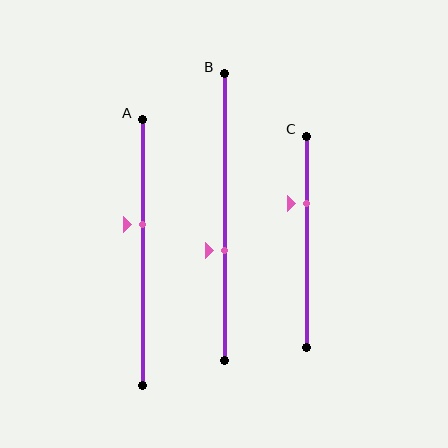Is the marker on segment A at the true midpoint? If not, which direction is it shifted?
No, the marker on segment A is shifted upward by about 11% of the segment length.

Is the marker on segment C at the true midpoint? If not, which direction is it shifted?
No, the marker on segment C is shifted upward by about 18% of the segment length.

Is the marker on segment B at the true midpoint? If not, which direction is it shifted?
No, the marker on segment B is shifted downward by about 12% of the segment length.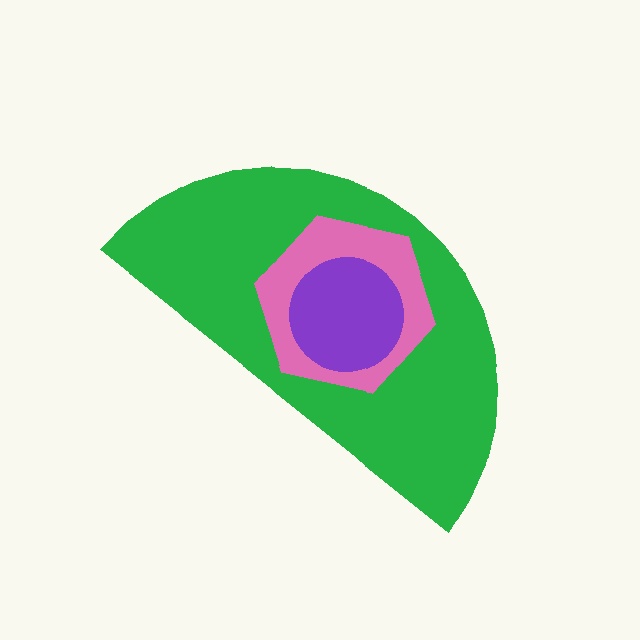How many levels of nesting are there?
3.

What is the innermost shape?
The purple circle.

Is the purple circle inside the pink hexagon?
Yes.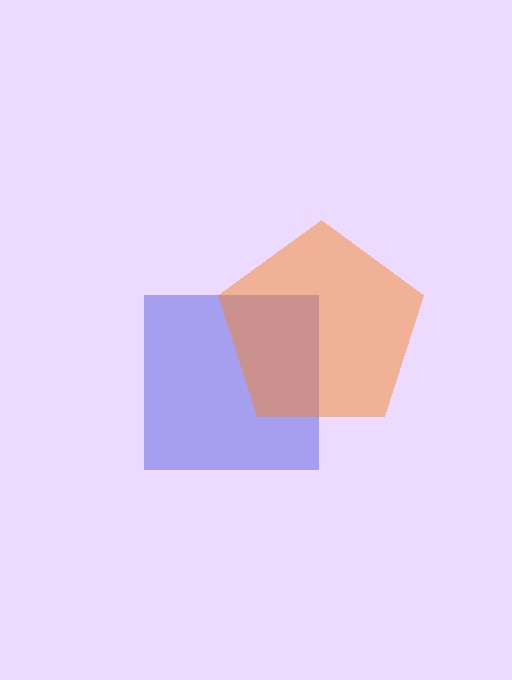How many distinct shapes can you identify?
There are 2 distinct shapes: a blue square, an orange pentagon.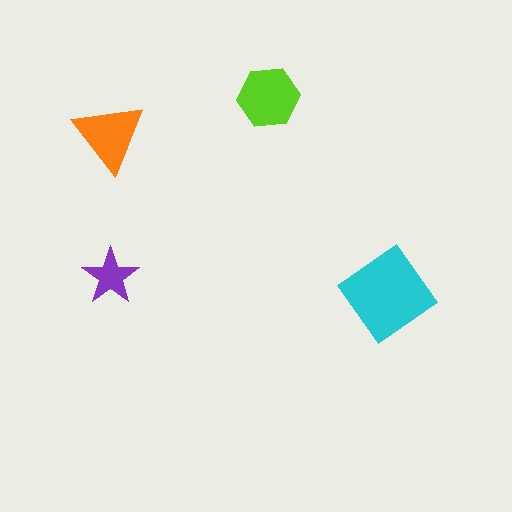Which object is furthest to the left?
The orange triangle is leftmost.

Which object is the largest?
The cyan diamond.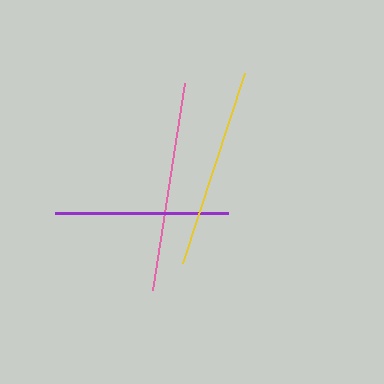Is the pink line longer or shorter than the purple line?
The pink line is longer than the purple line.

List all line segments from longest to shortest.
From longest to shortest: pink, yellow, purple.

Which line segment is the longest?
The pink line is the longest at approximately 209 pixels.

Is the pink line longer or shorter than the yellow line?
The pink line is longer than the yellow line.